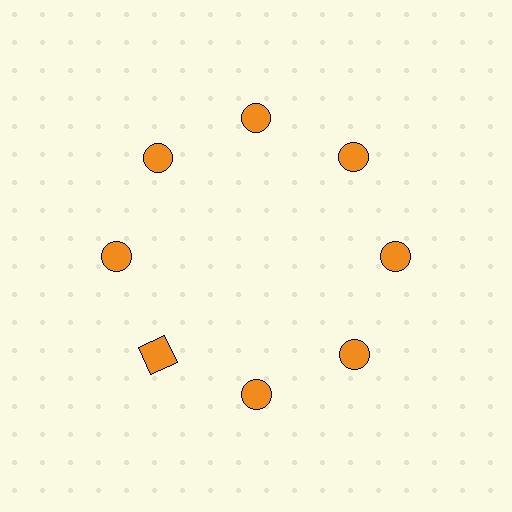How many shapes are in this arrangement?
There are 8 shapes arranged in a ring pattern.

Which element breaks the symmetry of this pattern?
The orange square at roughly the 8 o'clock position breaks the symmetry. All other shapes are orange circles.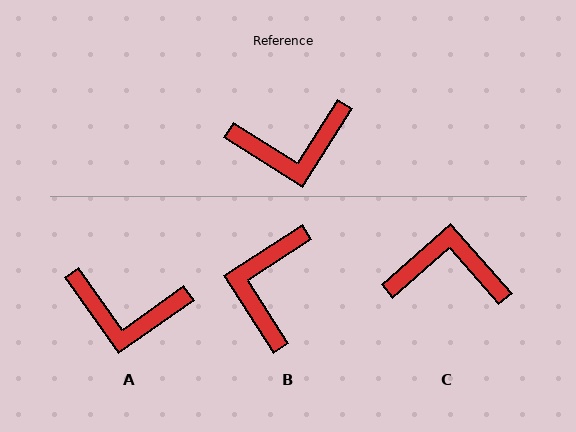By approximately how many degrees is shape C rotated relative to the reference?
Approximately 164 degrees counter-clockwise.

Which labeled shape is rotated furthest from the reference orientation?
C, about 164 degrees away.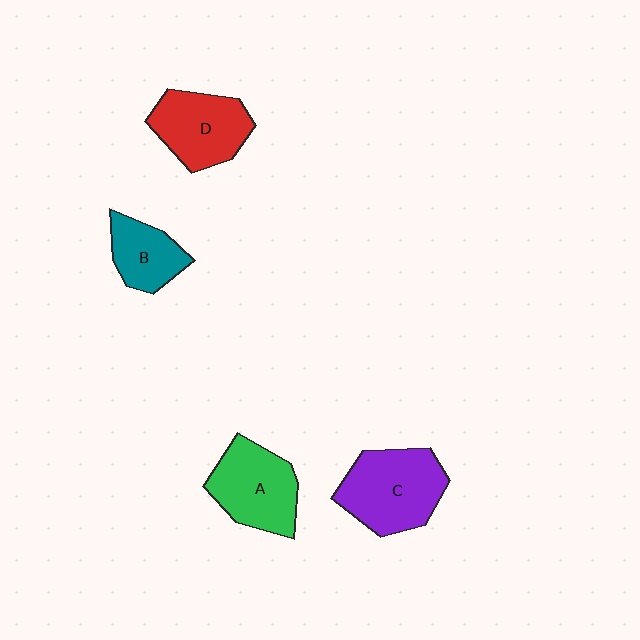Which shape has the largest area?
Shape C (purple).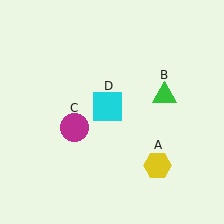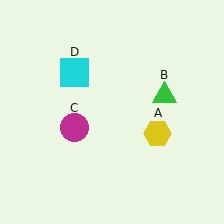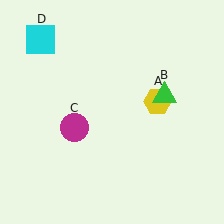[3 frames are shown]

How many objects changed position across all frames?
2 objects changed position: yellow hexagon (object A), cyan square (object D).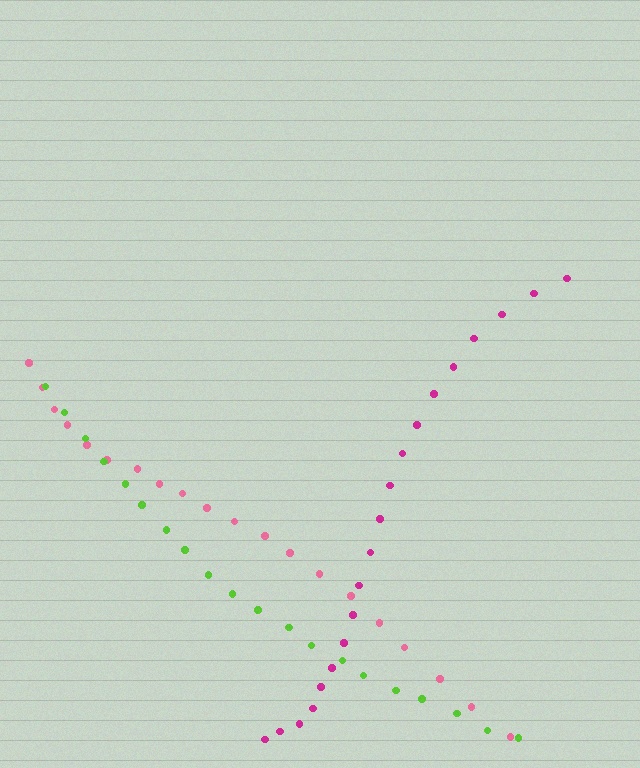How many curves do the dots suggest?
There are 3 distinct paths.